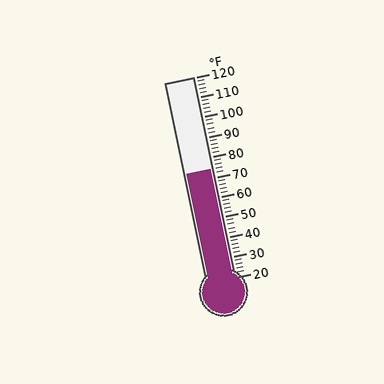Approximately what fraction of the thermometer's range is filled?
The thermometer is filled to approximately 55% of its range.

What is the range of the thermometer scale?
The thermometer scale ranges from 20°F to 120°F.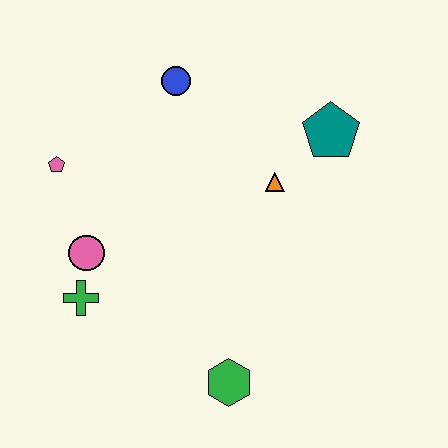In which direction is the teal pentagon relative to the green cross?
The teal pentagon is to the right of the green cross.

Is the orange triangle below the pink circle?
No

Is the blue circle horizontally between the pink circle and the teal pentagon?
Yes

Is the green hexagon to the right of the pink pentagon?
Yes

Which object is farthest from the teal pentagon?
The green cross is farthest from the teal pentagon.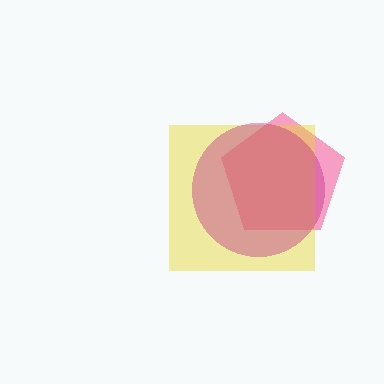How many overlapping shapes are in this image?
There are 3 overlapping shapes in the image.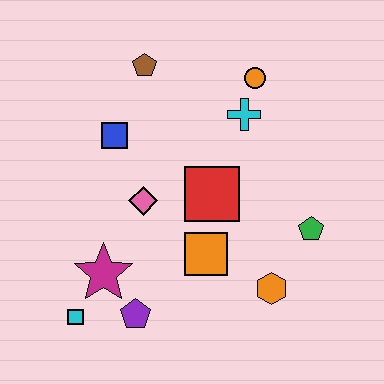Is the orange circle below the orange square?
No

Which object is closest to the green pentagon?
The orange hexagon is closest to the green pentagon.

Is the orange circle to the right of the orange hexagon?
No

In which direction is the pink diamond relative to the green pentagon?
The pink diamond is to the left of the green pentagon.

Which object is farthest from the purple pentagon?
The orange circle is farthest from the purple pentagon.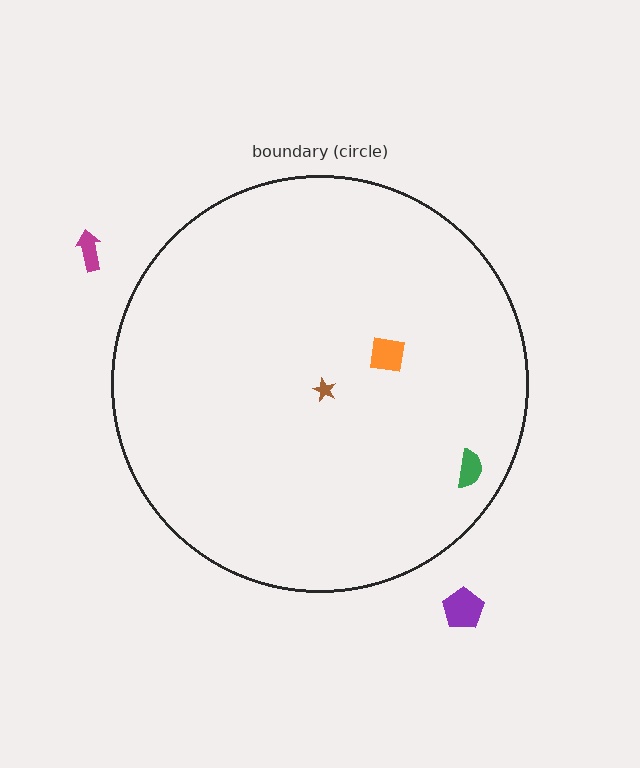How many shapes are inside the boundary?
3 inside, 2 outside.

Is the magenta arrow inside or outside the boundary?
Outside.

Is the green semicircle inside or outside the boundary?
Inside.